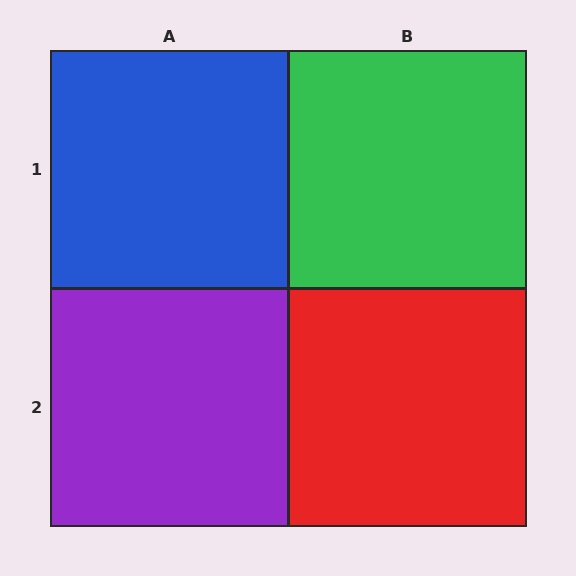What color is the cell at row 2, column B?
Red.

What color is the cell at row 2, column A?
Purple.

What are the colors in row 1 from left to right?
Blue, green.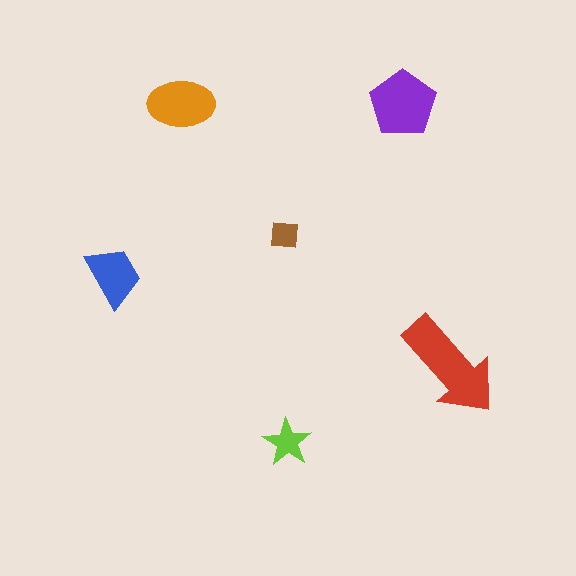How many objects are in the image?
There are 6 objects in the image.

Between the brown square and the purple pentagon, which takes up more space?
The purple pentagon.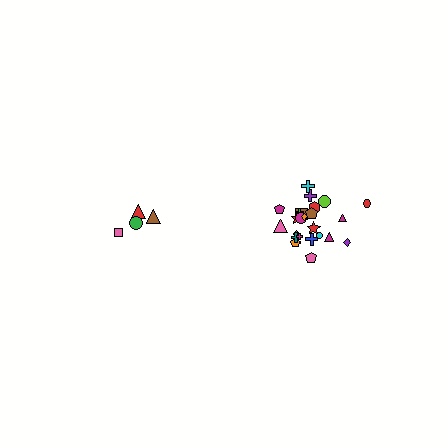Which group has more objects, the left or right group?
The right group.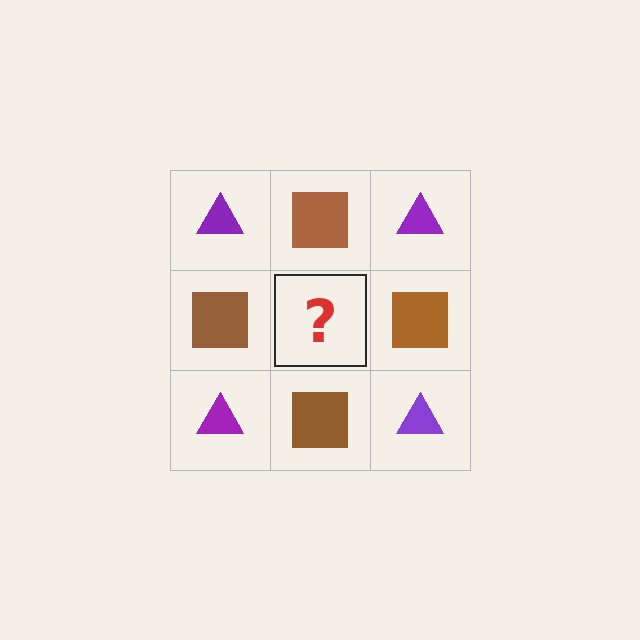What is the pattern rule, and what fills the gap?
The rule is that it alternates purple triangle and brown square in a checkerboard pattern. The gap should be filled with a purple triangle.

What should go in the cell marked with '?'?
The missing cell should contain a purple triangle.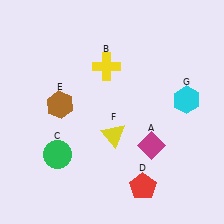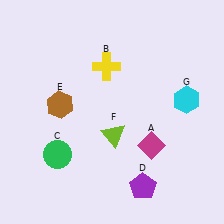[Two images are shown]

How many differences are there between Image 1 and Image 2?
There are 2 differences between the two images.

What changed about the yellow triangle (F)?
In Image 1, F is yellow. In Image 2, it changed to lime.